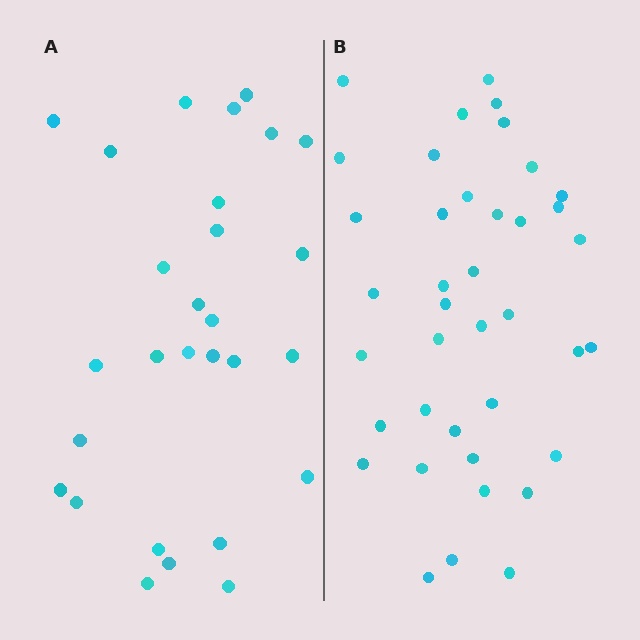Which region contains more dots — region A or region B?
Region B (the right region) has more dots.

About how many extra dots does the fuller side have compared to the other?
Region B has roughly 12 or so more dots than region A.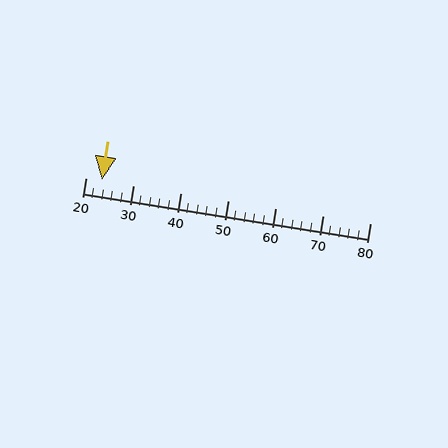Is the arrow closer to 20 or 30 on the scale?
The arrow is closer to 20.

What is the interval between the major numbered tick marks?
The major tick marks are spaced 10 units apart.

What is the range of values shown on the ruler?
The ruler shows values from 20 to 80.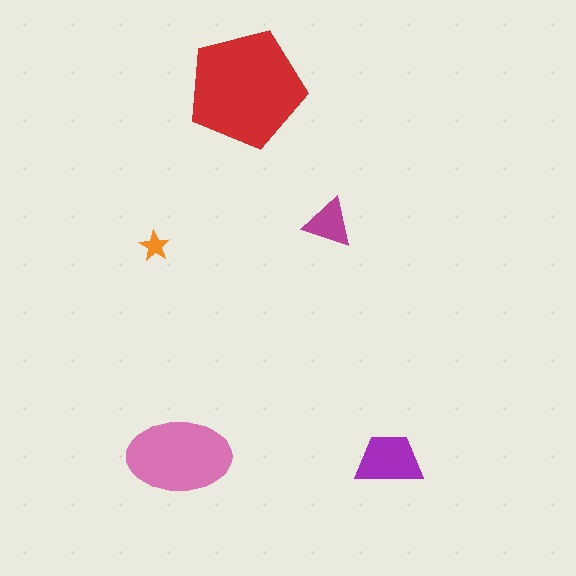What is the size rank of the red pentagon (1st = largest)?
1st.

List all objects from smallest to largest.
The orange star, the magenta triangle, the purple trapezoid, the pink ellipse, the red pentagon.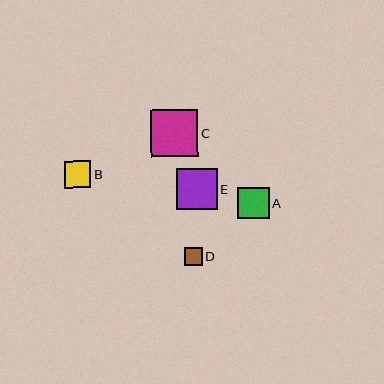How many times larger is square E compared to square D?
Square E is approximately 2.3 times the size of square D.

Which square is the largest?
Square C is the largest with a size of approximately 48 pixels.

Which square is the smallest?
Square D is the smallest with a size of approximately 18 pixels.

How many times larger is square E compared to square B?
Square E is approximately 1.5 times the size of square B.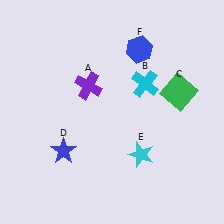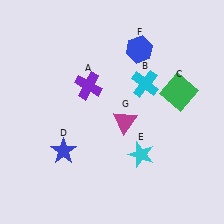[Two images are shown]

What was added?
A magenta triangle (G) was added in Image 2.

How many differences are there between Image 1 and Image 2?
There is 1 difference between the two images.